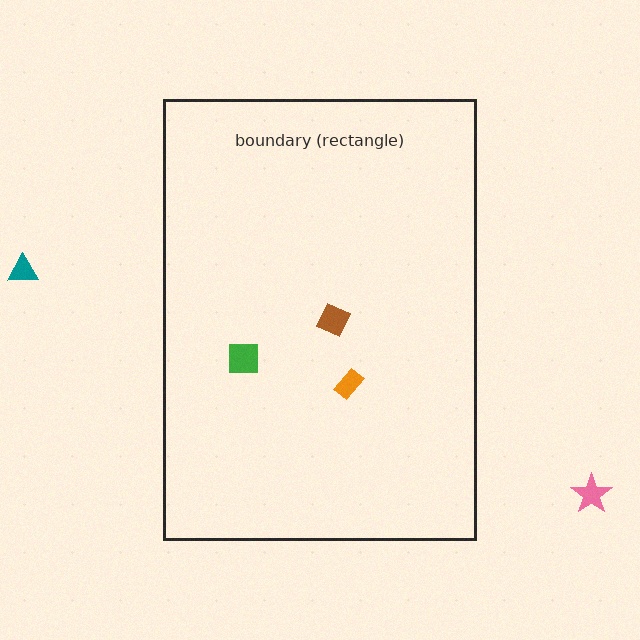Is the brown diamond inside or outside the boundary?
Inside.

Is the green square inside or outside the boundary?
Inside.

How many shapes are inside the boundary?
3 inside, 2 outside.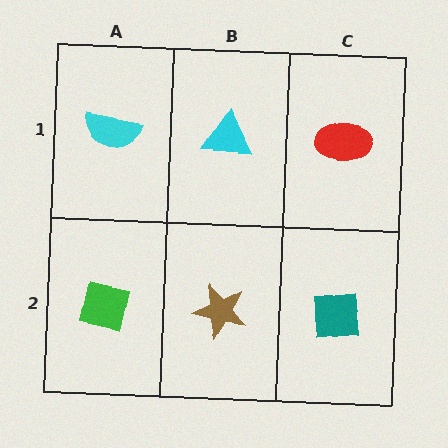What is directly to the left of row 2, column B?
A green square.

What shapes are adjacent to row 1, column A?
A green square (row 2, column A), a cyan triangle (row 1, column B).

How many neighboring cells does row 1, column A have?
2.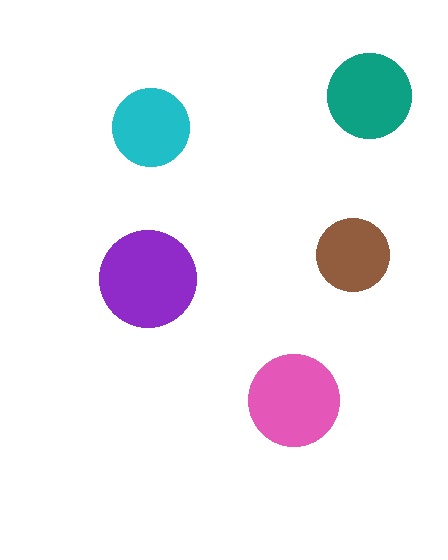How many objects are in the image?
There are 5 objects in the image.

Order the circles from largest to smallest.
the purple one, the pink one, the teal one, the cyan one, the brown one.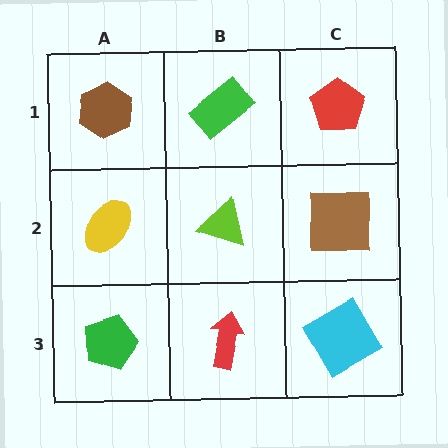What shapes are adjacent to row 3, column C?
A brown square (row 2, column C), a red arrow (row 3, column B).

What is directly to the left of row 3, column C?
A red arrow.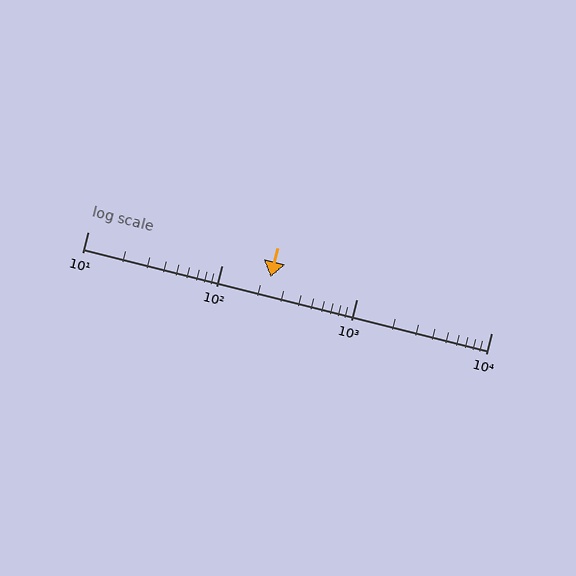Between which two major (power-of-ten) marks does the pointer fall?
The pointer is between 100 and 1000.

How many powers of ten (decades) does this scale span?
The scale spans 3 decades, from 10 to 10000.